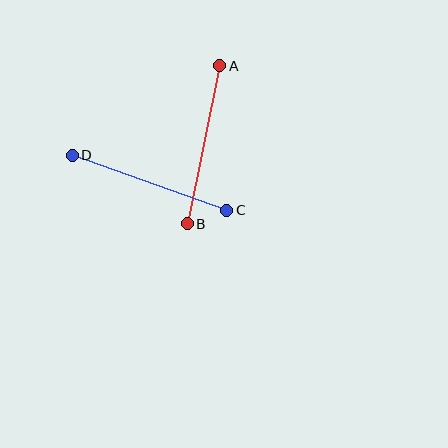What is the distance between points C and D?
The distance is approximately 164 pixels.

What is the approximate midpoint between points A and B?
The midpoint is at approximately (204, 145) pixels.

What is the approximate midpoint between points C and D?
The midpoint is at approximately (150, 183) pixels.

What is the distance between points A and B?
The distance is approximately 161 pixels.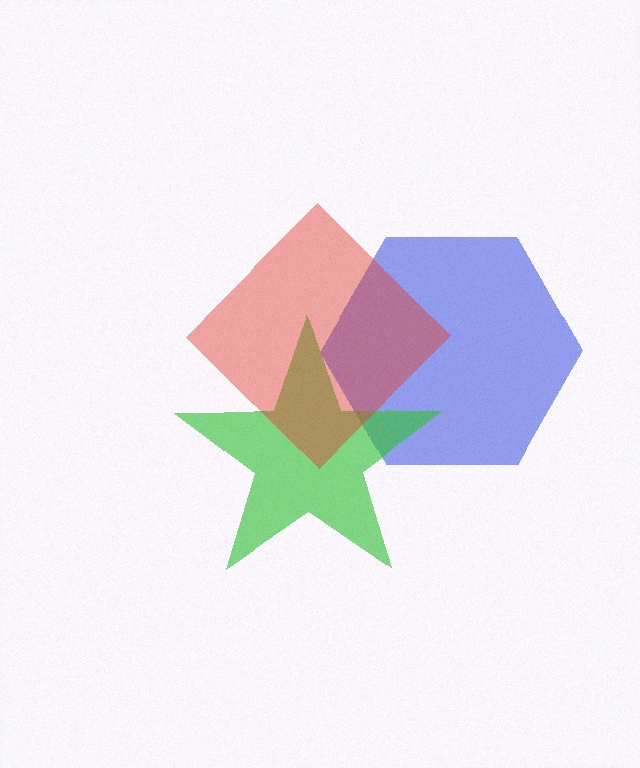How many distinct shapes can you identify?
There are 3 distinct shapes: a blue hexagon, a green star, a red diamond.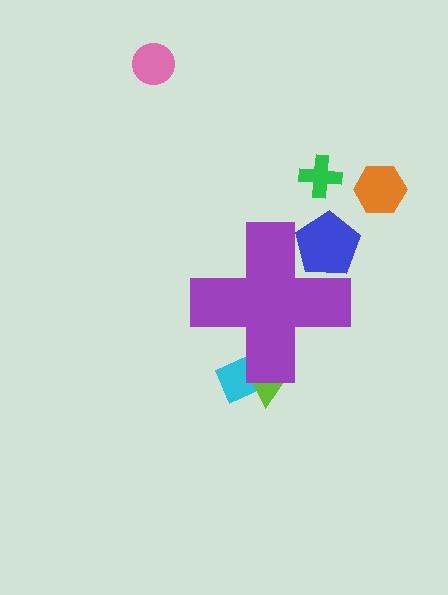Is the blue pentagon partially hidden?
Yes, the blue pentagon is partially hidden behind the purple cross.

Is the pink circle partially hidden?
No, the pink circle is fully visible.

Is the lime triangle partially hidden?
Yes, the lime triangle is partially hidden behind the purple cross.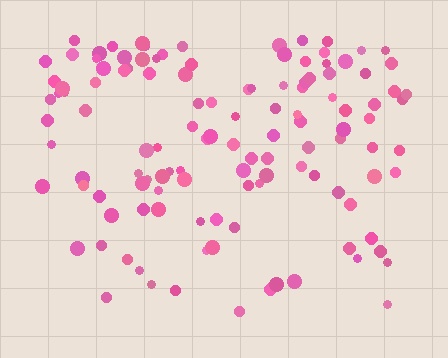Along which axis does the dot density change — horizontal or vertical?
Vertical.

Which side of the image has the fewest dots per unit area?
The bottom.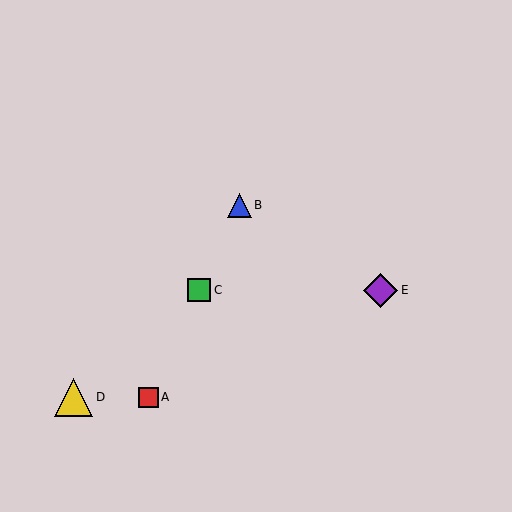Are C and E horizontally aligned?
Yes, both are at y≈290.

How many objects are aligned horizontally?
2 objects (C, E) are aligned horizontally.